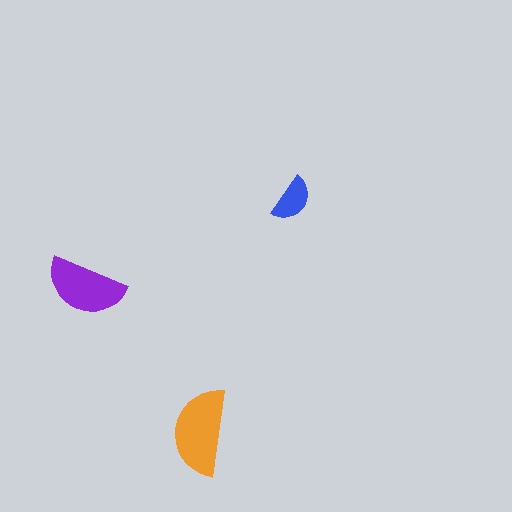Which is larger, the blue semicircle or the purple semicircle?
The purple one.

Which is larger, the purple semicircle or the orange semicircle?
The orange one.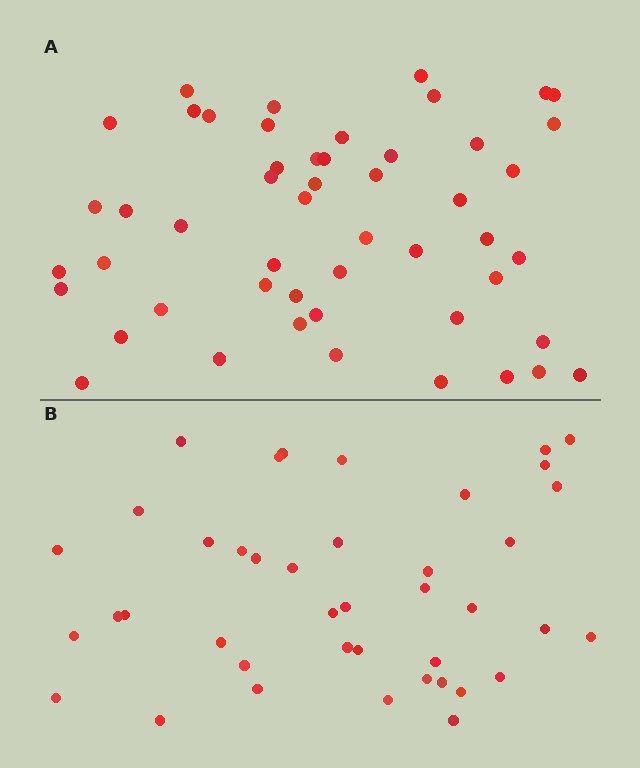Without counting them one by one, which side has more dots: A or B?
Region A (the top region) has more dots.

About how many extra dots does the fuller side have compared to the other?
Region A has roughly 10 or so more dots than region B.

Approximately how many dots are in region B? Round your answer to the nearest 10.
About 40 dots. (The exact count is 41, which rounds to 40.)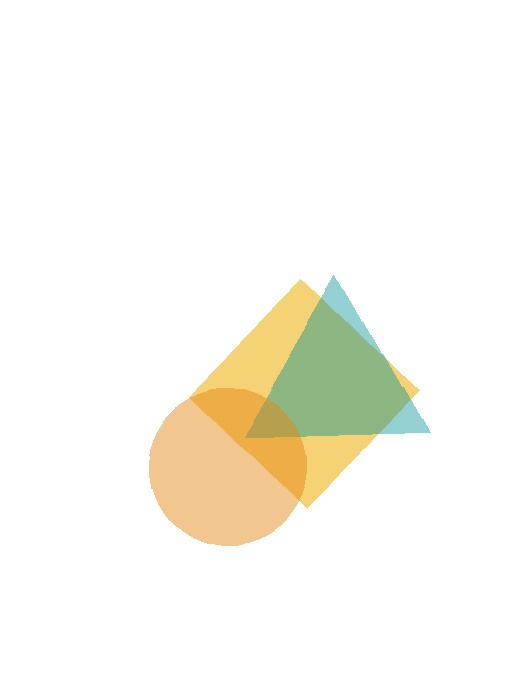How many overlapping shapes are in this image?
There are 3 overlapping shapes in the image.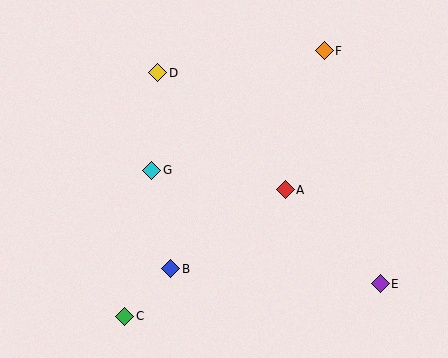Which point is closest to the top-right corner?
Point F is closest to the top-right corner.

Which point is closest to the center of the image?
Point A at (285, 190) is closest to the center.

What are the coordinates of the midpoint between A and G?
The midpoint between A and G is at (218, 180).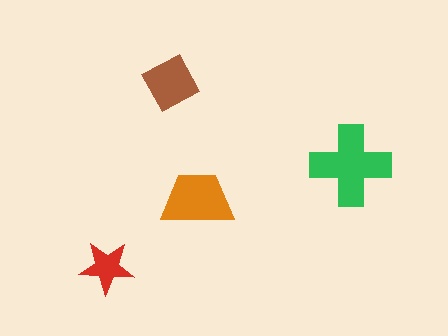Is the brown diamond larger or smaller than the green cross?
Smaller.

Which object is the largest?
The green cross.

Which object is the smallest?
The red star.